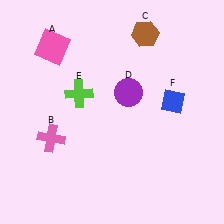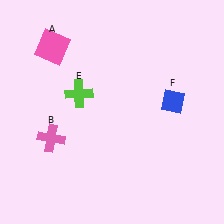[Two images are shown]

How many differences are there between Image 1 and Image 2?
There are 2 differences between the two images.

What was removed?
The purple circle (D), the brown hexagon (C) were removed in Image 2.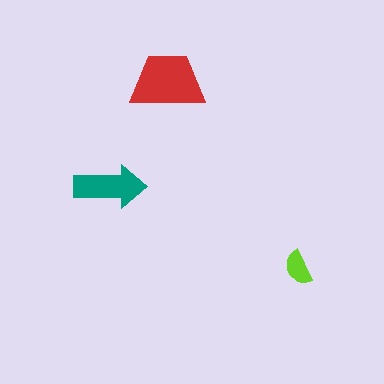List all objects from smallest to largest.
The lime semicircle, the teal arrow, the red trapezoid.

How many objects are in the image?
There are 3 objects in the image.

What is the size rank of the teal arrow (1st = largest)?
2nd.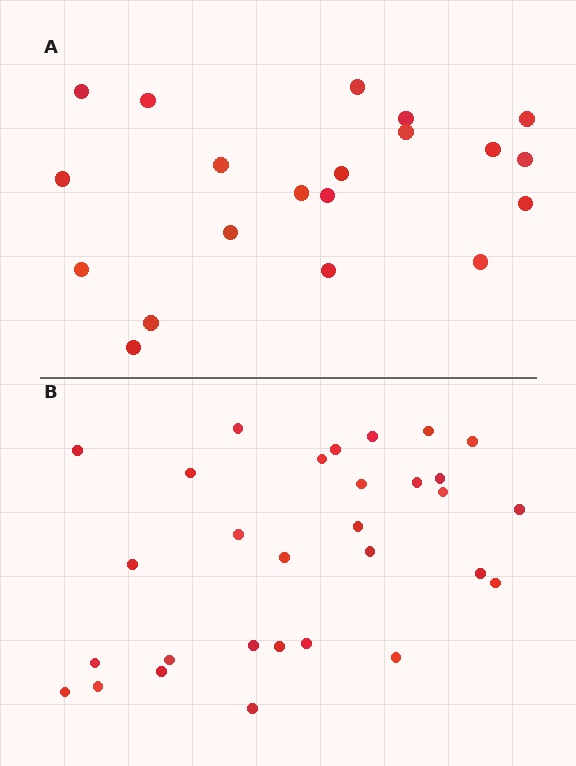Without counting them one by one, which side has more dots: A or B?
Region B (the bottom region) has more dots.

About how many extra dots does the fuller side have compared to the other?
Region B has roughly 10 or so more dots than region A.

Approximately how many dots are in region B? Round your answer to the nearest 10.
About 30 dots.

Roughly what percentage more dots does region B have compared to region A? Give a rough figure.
About 50% more.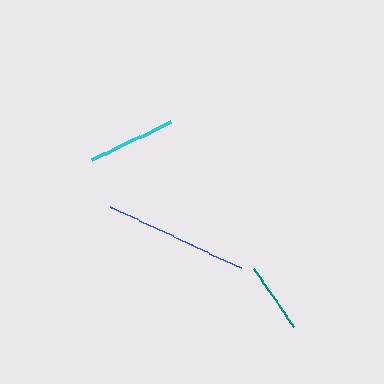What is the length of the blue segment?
The blue segment is approximately 145 pixels long.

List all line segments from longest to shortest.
From longest to shortest: blue, cyan, teal.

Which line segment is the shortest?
The teal line is the shortest at approximately 71 pixels.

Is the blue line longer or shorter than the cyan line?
The blue line is longer than the cyan line.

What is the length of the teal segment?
The teal segment is approximately 71 pixels long.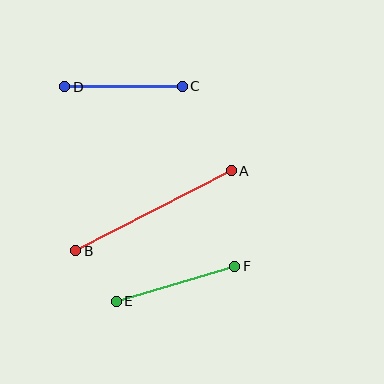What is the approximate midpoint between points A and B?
The midpoint is at approximately (153, 211) pixels.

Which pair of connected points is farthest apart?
Points A and B are farthest apart.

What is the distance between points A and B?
The distance is approximately 175 pixels.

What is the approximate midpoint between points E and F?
The midpoint is at approximately (176, 284) pixels.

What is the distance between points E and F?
The distance is approximately 124 pixels.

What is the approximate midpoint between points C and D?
The midpoint is at approximately (123, 86) pixels.